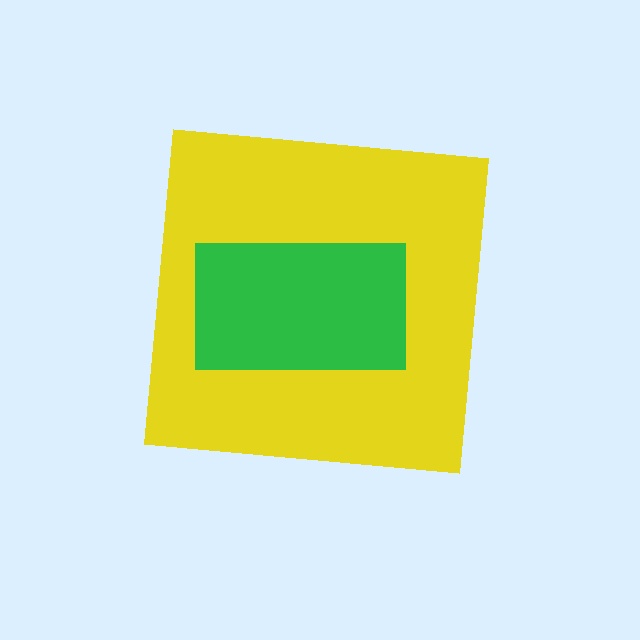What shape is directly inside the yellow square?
The green rectangle.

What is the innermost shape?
The green rectangle.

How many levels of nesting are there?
2.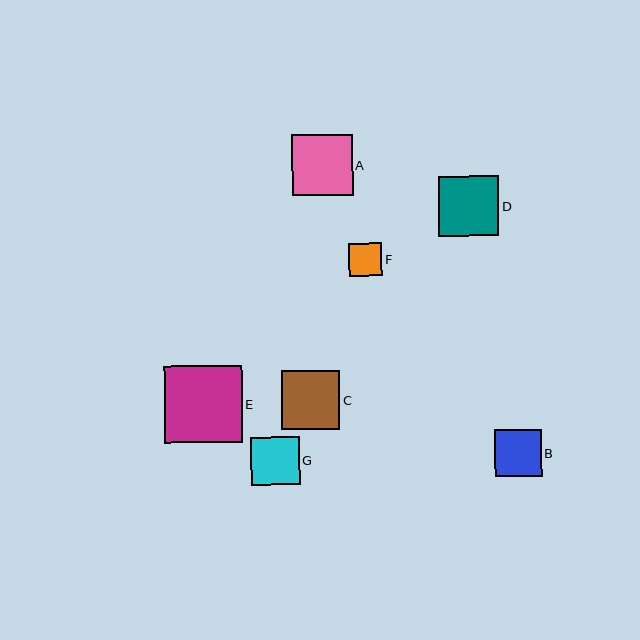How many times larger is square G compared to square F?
Square G is approximately 1.5 times the size of square F.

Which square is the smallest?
Square F is the smallest with a size of approximately 33 pixels.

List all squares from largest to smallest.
From largest to smallest: E, A, D, C, G, B, F.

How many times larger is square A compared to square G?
Square A is approximately 1.3 times the size of square G.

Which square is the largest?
Square E is the largest with a size of approximately 77 pixels.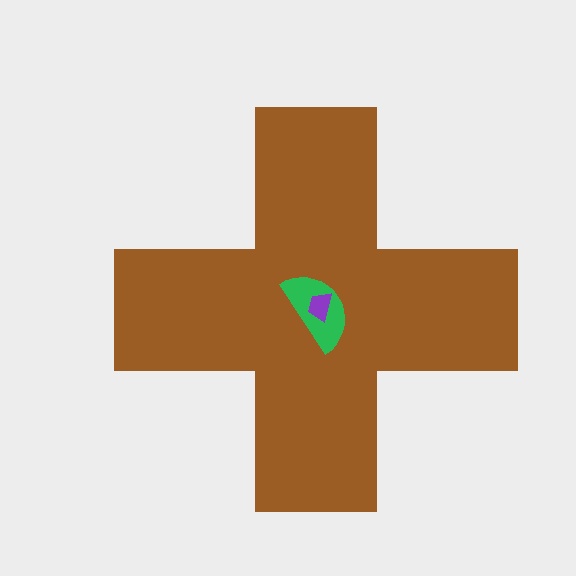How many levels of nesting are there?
3.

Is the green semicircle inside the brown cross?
Yes.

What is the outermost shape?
The brown cross.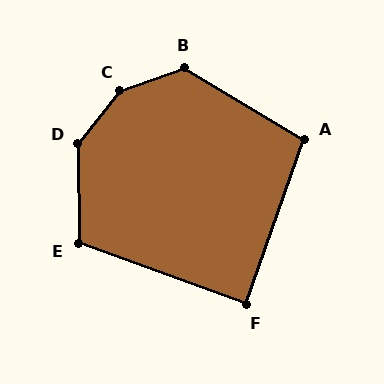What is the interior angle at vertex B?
Approximately 130 degrees (obtuse).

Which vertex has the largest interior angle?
C, at approximately 148 degrees.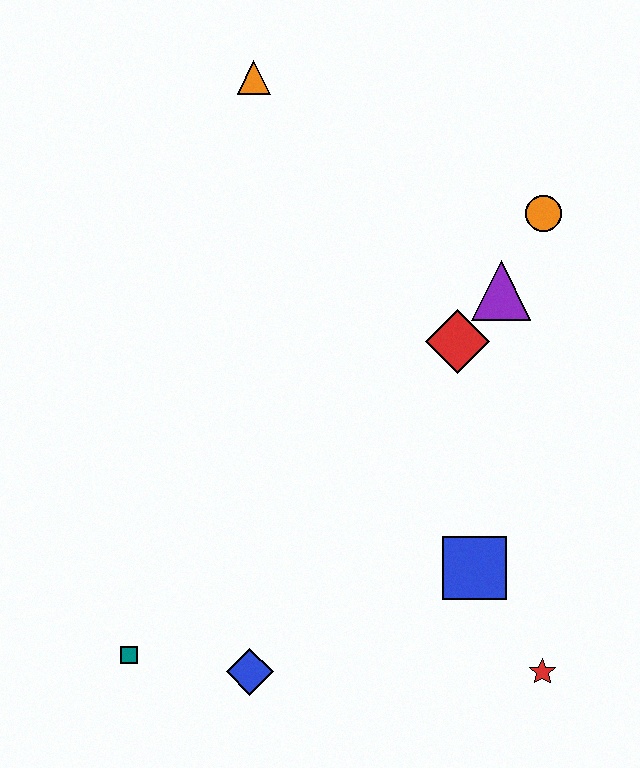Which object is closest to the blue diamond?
The teal square is closest to the blue diamond.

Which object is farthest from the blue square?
The orange triangle is farthest from the blue square.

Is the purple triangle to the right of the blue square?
Yes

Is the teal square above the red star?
Yes